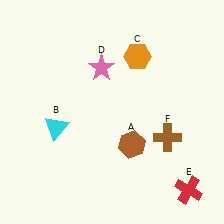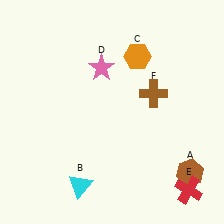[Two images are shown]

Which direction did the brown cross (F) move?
The brown cross (F) moved up.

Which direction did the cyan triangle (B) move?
The cyan triangle (B) moved down.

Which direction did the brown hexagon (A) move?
The brown hexagon (A) moved right.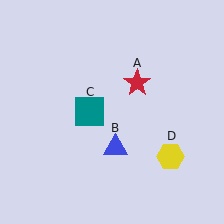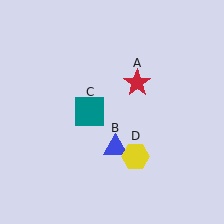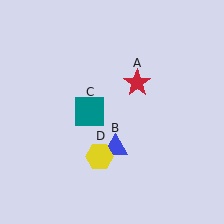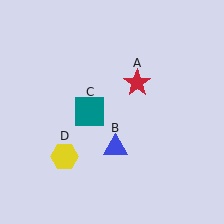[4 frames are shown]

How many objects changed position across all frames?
1 object changed position: yellow hexagon (object D).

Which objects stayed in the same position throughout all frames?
Red star (object A) and blue triangle (object B) and teal square (object C) remained stationary.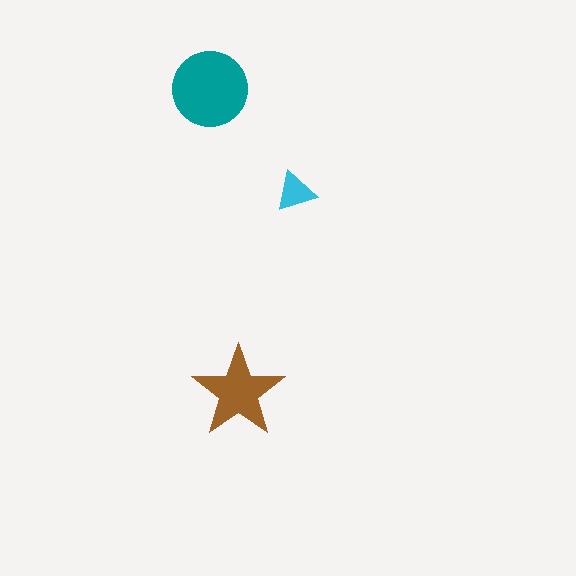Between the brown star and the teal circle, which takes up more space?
The teal circle.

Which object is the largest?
The teal circle.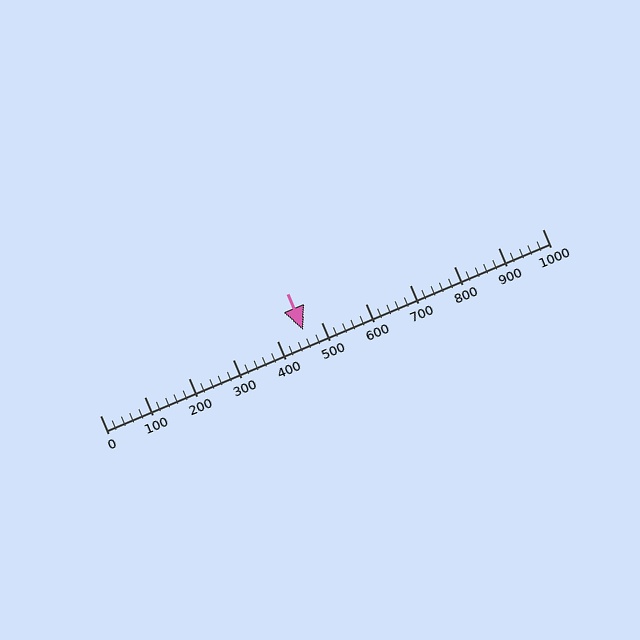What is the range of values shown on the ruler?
The ruler shows values from 0 to 1000.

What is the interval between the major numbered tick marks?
The major tick marks are spaced 100 units apart.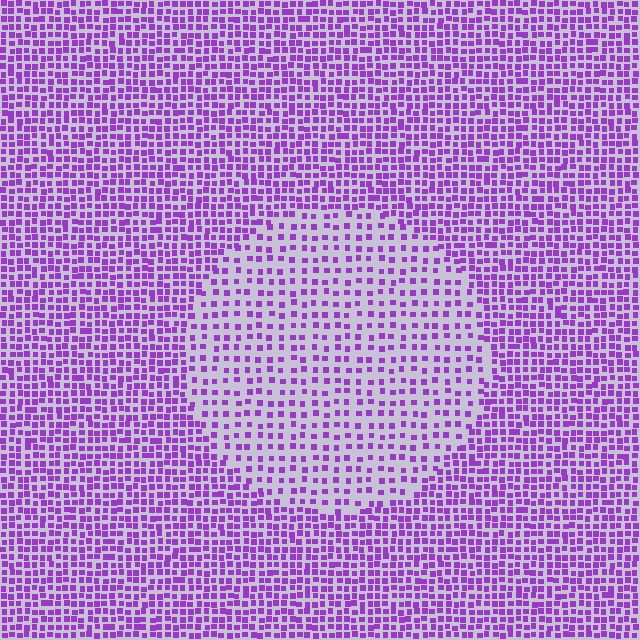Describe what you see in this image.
The image contains small purple elements arranged at two different densities. A circle-shaped region is visible where the elements are less densely packed than the surrounding area.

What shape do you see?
I see a circle.